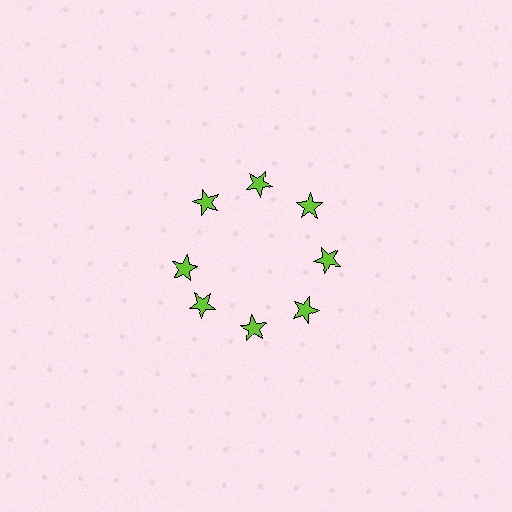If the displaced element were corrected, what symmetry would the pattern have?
It would have 8-fold rotational symmetry — the pattern would map onto itself every 45 degrees.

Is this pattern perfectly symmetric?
No. The 8 lime stars are arranged in a ring, but one element near the 9 o'clock position is rotated out of alignment along the ring, breaking the 8-fold rotational symmetry.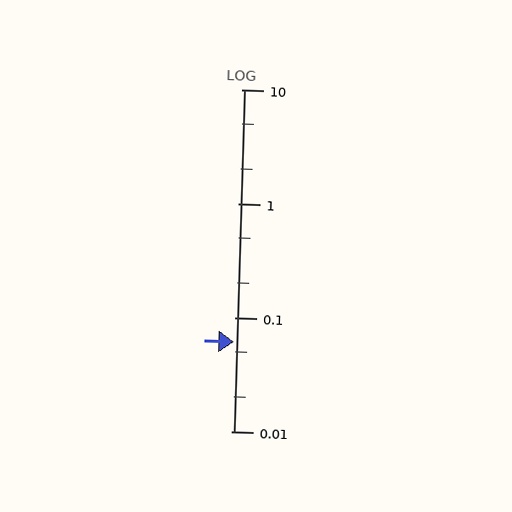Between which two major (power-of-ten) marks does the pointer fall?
The pointer is between 0.01 and 0.1.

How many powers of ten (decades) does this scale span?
The scale spans 3 decades, from 0.01 to 10.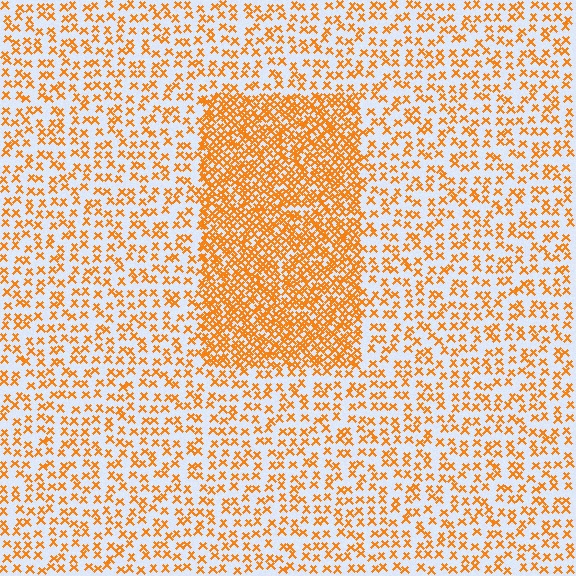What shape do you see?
I see a rectangle.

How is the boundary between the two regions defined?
The boundary is defined by a change in element density (approximately 2.5x ratio). All elements are the same color, size, and shape.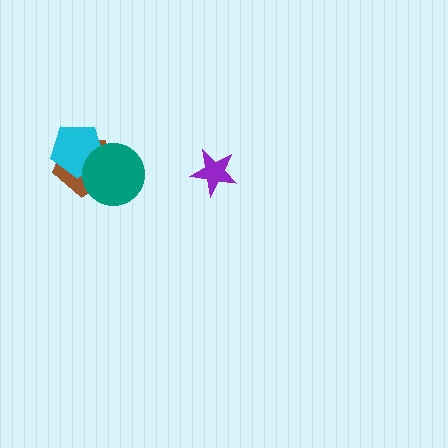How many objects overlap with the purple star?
0 objects overlap with the purple star.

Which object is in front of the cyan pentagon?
The teal circle is in front of the cyan pentagon.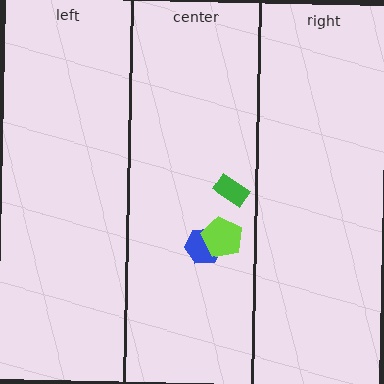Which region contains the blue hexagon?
The center region.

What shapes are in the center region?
The green rectangle, the blue hexagon, the lime pentagon.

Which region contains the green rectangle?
The center region.